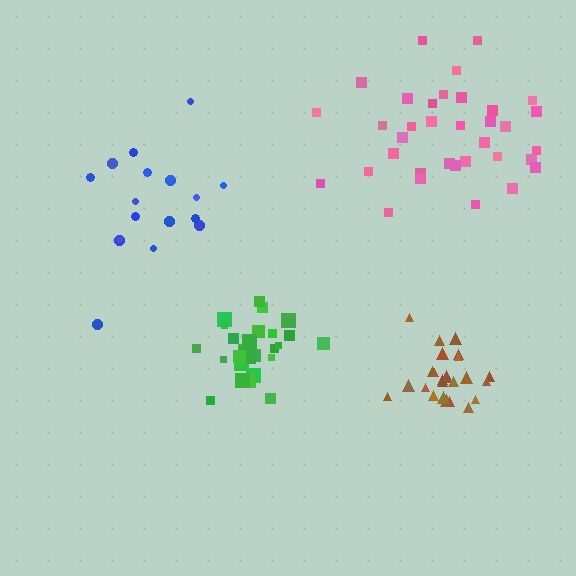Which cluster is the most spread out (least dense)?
Blue.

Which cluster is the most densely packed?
Brown.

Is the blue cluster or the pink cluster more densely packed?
Pink.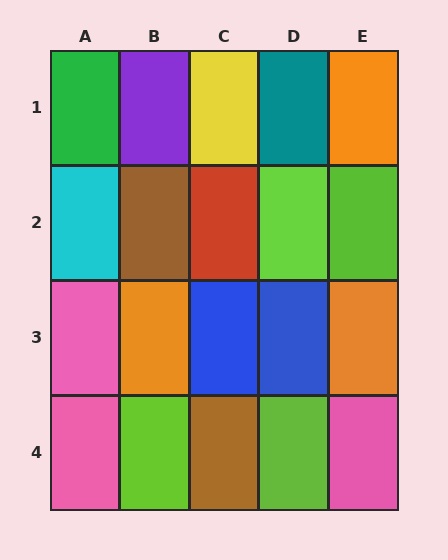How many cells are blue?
2 cells are blue.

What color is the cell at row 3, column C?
Blue.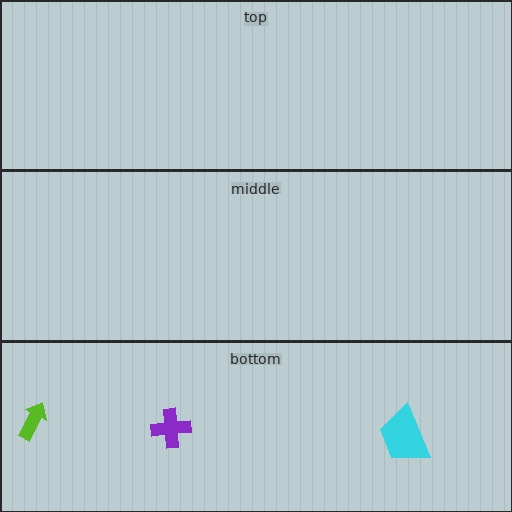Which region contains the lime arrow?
The bottom region.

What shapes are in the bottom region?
The cyan trapezoid, the lime arrow, the purple cross.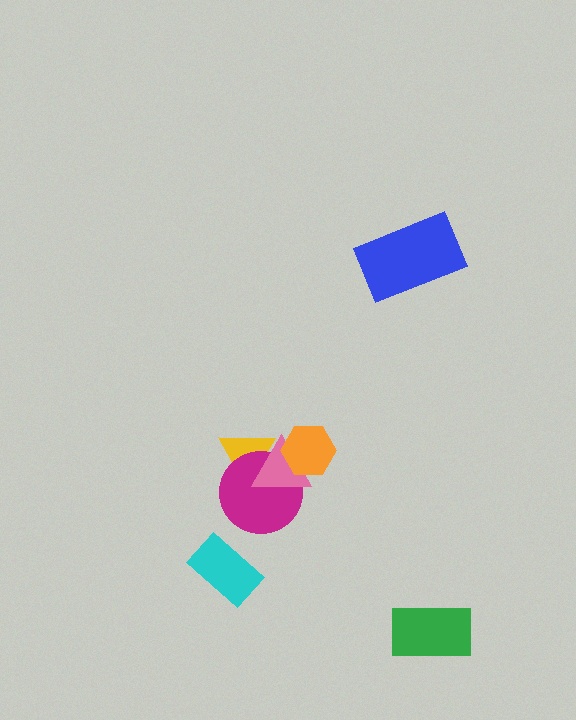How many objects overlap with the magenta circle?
2 objects overlap with the magenta circle.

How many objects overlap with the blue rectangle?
0 objects overlap with the blue rectangle.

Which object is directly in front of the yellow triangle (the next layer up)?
The magenta circle is directly in front of the yellow triangle.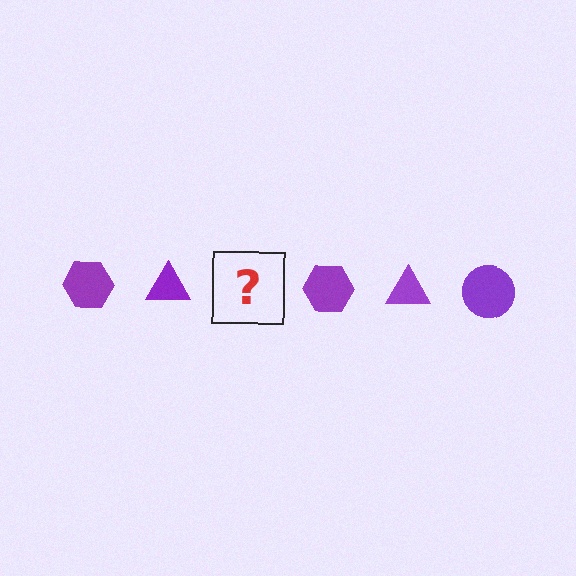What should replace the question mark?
The question mark should be replaced with a purple circle.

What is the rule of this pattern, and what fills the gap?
The rule is that the pattern cycles through hexagon, triangle, circle shapes in purple. The gap should be filled with a purple circle.